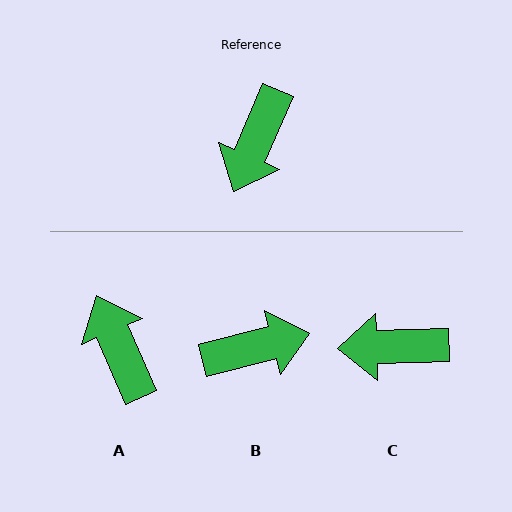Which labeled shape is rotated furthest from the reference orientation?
A, about 133 degrees away.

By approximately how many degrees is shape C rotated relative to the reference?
Approximately 65 degrees clockwise.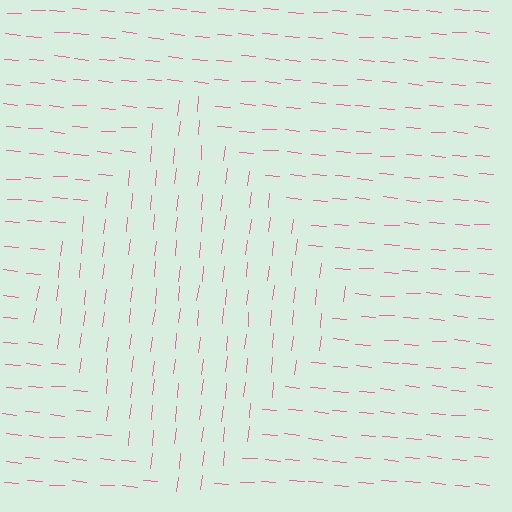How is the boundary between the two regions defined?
The boundary is defined purely by a change in line orientation (approximately 89 degrees difference). All lines are the same color and thickness.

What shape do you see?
I see a diamond.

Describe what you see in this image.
The image is filled with small pink line segments. A diamond region in the image has lines oriented differently from the surrounding lines, creating a visible texture boundary.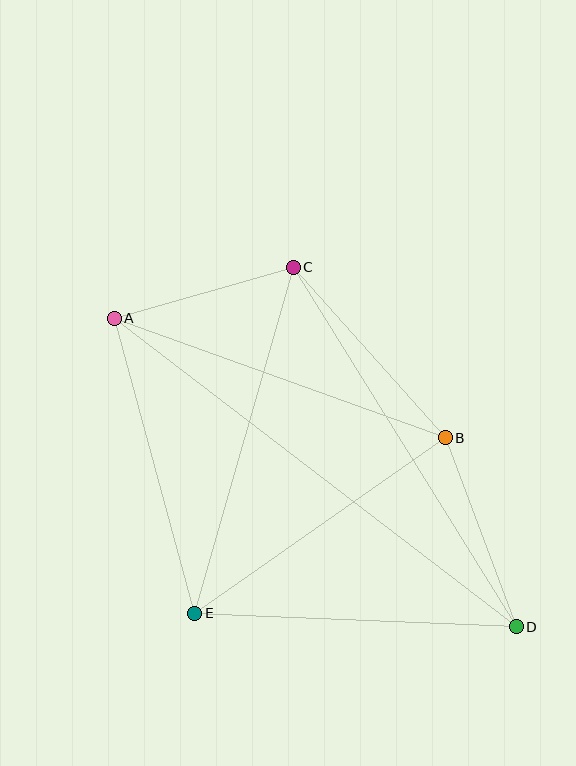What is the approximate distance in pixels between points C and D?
The distance between C and D is approximately 423 pixels.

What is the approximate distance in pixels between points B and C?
The distance between B and C is approximately 228 pixels.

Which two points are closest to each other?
Points A and C are closest to each other.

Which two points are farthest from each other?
Points A and D are farthest from each other.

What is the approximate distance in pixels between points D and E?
The distance between D and E is approximately 322 pixels.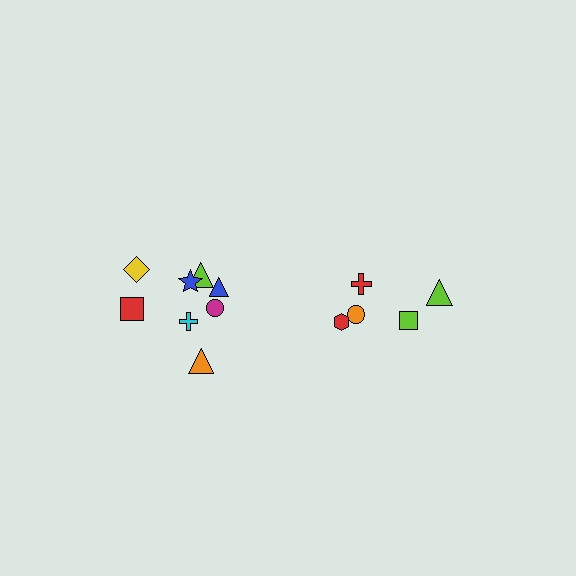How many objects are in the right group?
There are 5 objects.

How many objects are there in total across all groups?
There are 13 objects.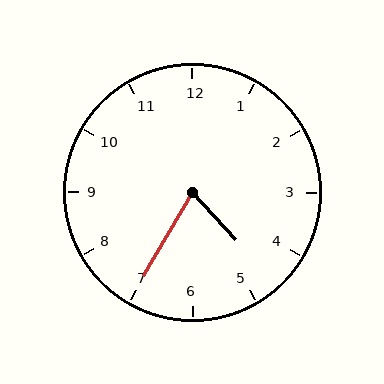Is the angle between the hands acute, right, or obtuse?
It is acute.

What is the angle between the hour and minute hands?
Approximately 72 degrees.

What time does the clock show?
4:35.